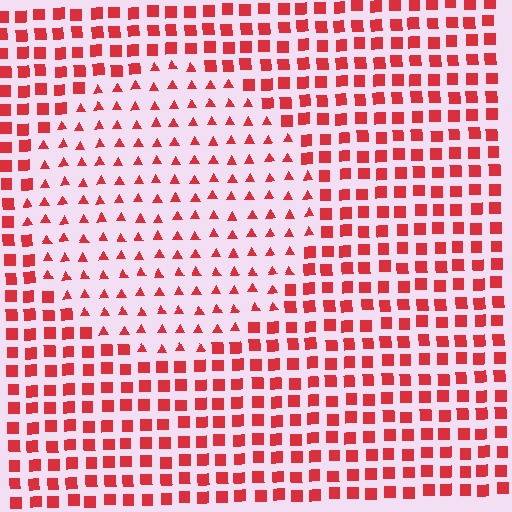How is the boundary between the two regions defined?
The boundary is defined by a change in element shape: triangles inside vs. squares outside. All elements share the same color and spacing.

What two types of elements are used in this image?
The image uses triangles inside the circle region and squares outside it.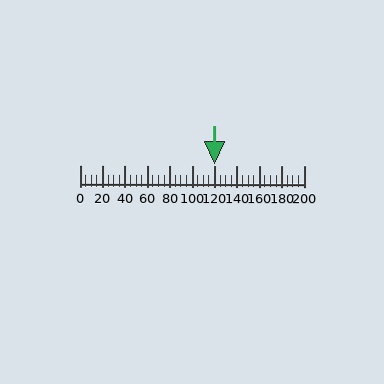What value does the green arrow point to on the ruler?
The green arrow points to approximately 120.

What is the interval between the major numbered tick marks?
The major tick marks are spaced 20 units apart.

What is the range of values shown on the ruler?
The ruler shows values from 0 to 200.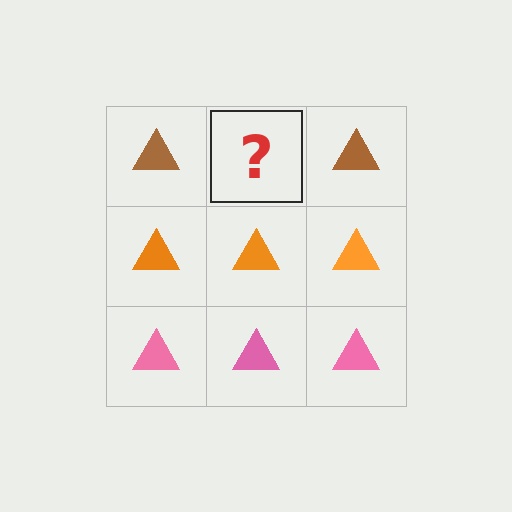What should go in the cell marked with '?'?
The missing cell should contain a brown triangle.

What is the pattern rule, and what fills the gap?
The rule is that each row has a consistent color. The gap should be filled with a brown triangle.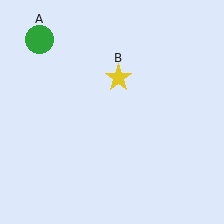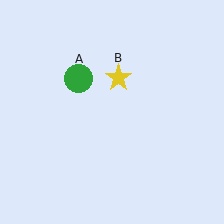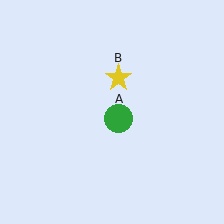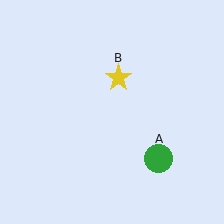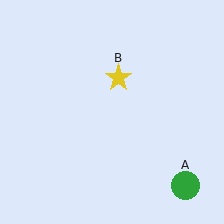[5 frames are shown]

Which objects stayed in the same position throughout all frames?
Yellow star (object B) remained stationary.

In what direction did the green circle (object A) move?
The green circle (object A) moved down and to the right.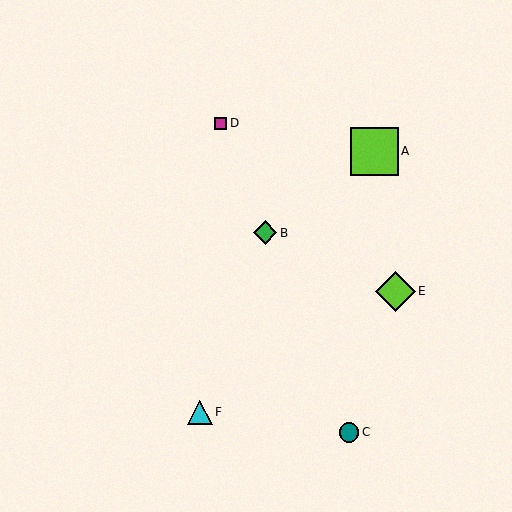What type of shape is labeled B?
Shape B is a green diamond.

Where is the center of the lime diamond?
The center of the lime diamond is at (395, 291).